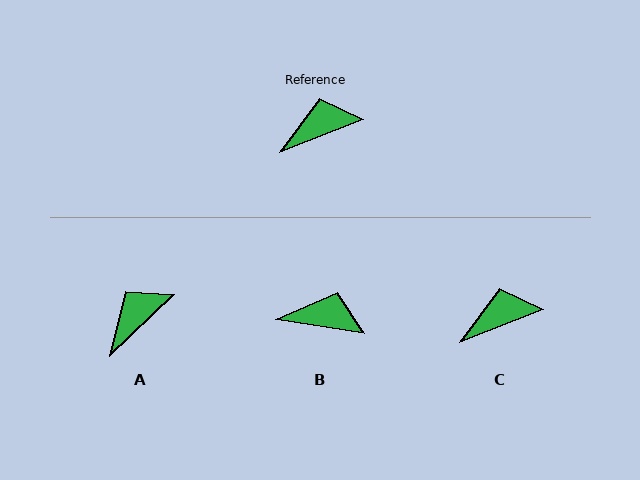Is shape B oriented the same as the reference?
No, it is off by about 30 degrees.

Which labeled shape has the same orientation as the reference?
C.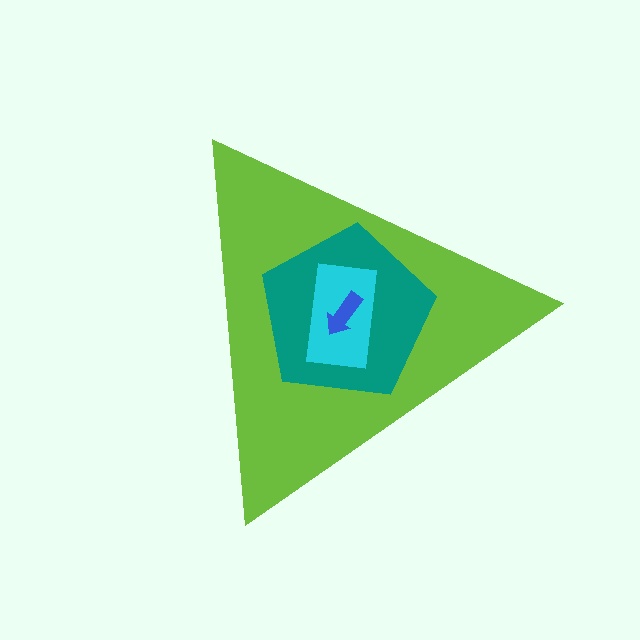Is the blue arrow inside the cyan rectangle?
Yes.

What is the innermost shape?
The blue arrow.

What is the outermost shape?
The lime triangle.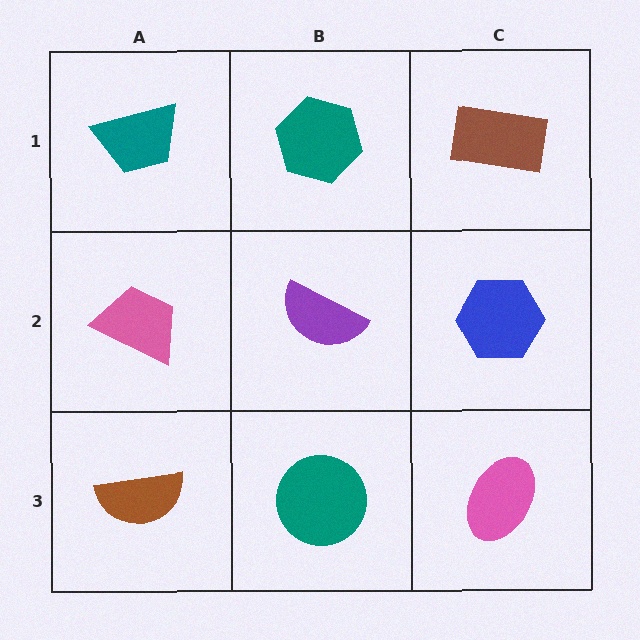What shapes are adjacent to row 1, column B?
A purple semicircle (row 2, column B), a teal trapezoid (row 1, column A), a brown rectangle (row 1, column C).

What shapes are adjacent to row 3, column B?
A purple semicircle (row 2, column B), a brown semicircle (row 3, column A), a pink ellipse (row 3, column C).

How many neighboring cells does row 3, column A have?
2.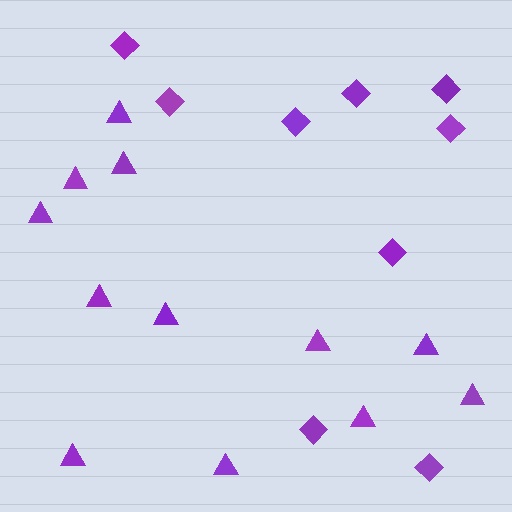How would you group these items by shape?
There are 2 groups: one group of diamonds (9) and one group of triangles (12).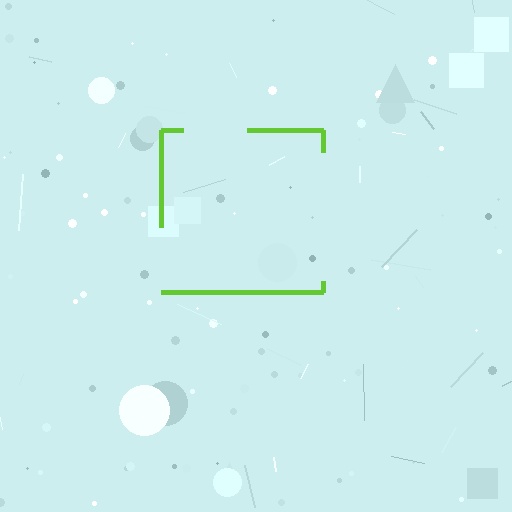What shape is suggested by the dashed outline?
The dashed outline suggests a square.